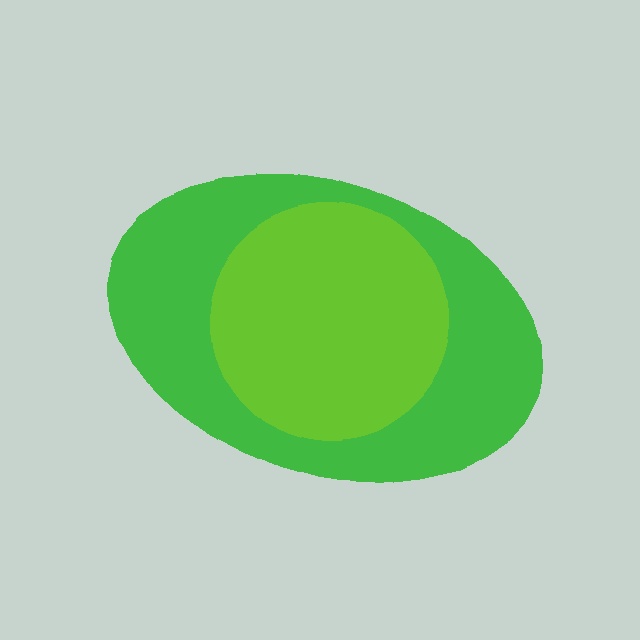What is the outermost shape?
The green ellipse.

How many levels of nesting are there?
2.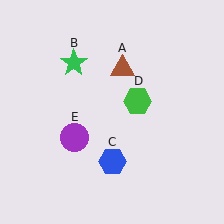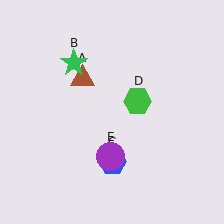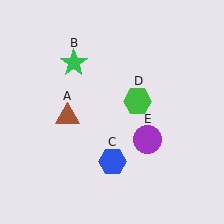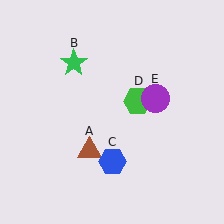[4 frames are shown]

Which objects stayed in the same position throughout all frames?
Green star (object B) and blue hexagon (object C) and green hexagon (object D) remained stationary.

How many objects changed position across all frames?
2 objects changed position: brown triangle (object A), purple circle (object E).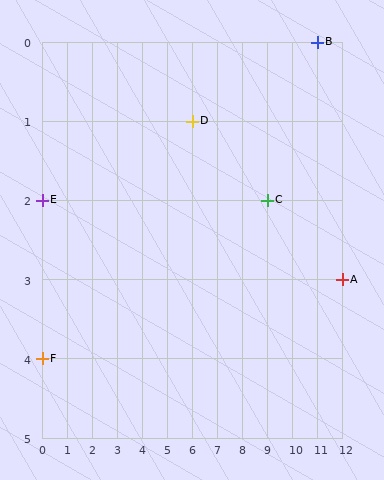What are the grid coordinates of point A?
Point A is at grid coordinates (12, 3).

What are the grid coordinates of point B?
Point B is at grid coordinates (11, 0).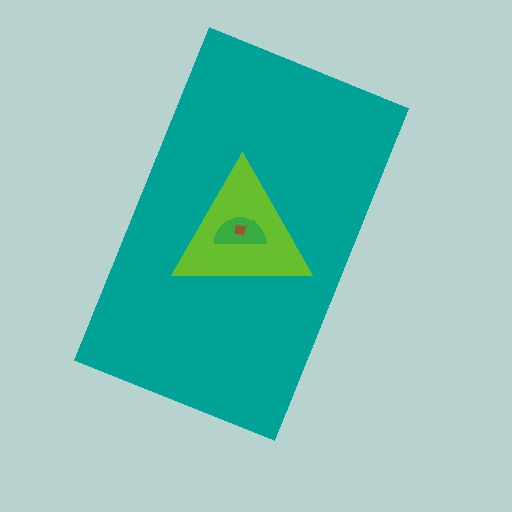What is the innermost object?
The brown square.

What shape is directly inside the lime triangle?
The green semicircle.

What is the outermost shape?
The teal rectangle.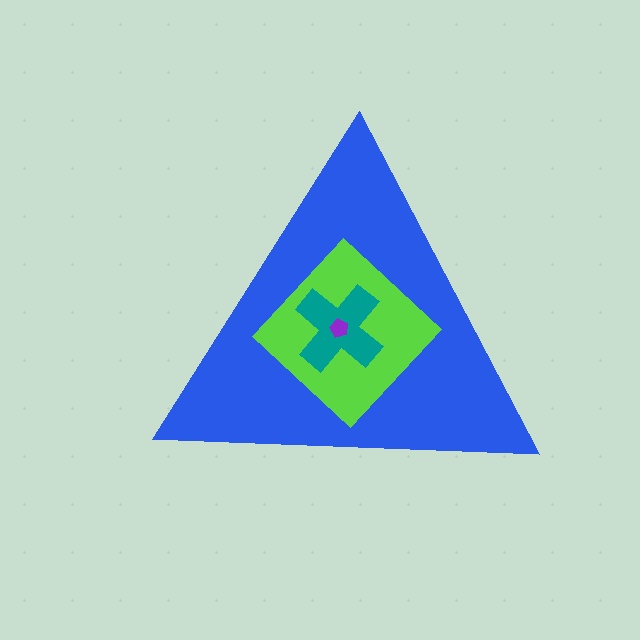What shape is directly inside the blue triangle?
The lime diamond.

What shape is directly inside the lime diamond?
The teal cross.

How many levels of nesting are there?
4.